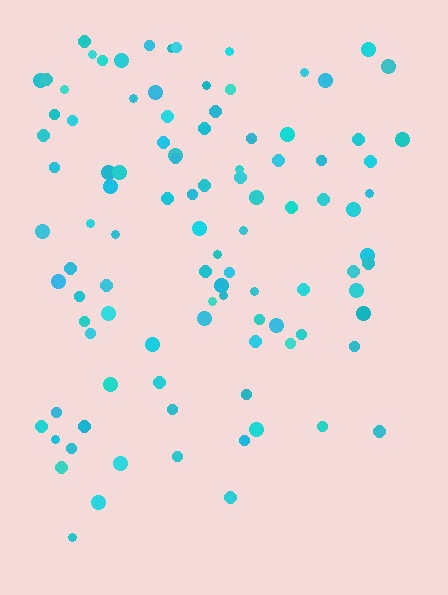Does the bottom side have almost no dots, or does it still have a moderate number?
Still a moderate number, just noticeably fewer than the top.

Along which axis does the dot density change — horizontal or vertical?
Vertical.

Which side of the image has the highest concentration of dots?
The top.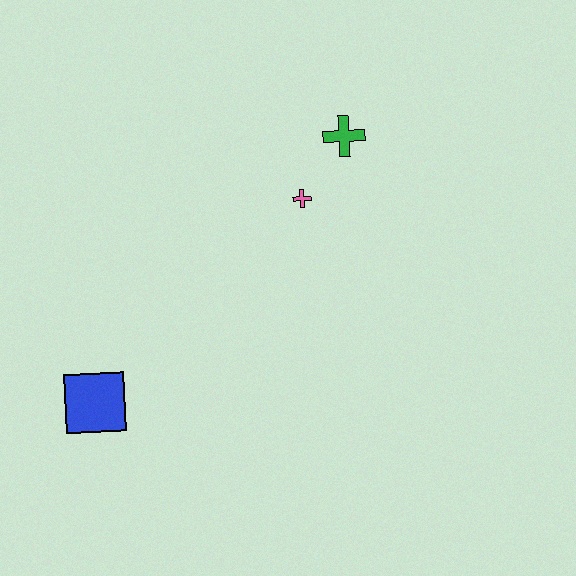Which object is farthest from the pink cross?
The blue square is farthest from the pink cross.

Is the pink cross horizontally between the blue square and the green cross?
Yes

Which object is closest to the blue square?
The pink cross is closest to the blue square.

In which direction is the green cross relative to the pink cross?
The green cross is above the pink cross.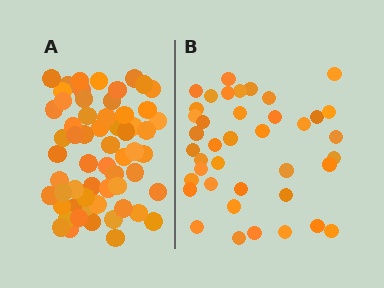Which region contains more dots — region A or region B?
Region A (the left region) has more dots.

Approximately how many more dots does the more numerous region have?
Region A has approximately 20 more dots than region B.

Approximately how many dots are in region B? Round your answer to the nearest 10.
About 40 dots.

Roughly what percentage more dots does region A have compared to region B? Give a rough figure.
About 50% more.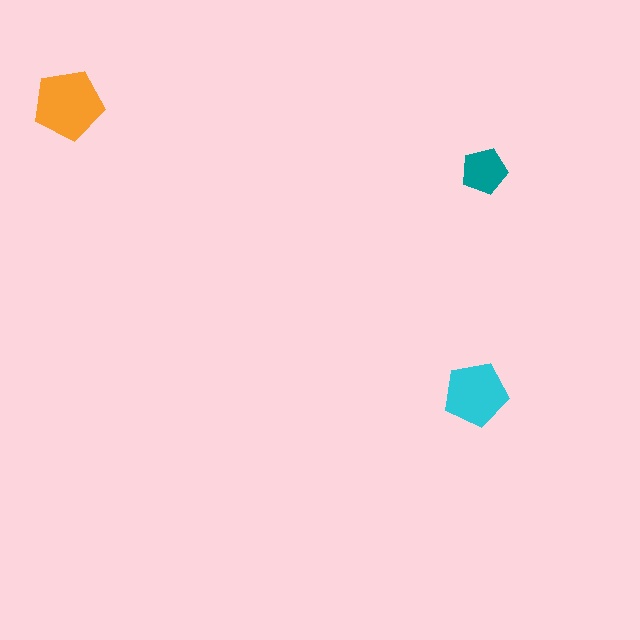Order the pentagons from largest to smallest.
the orange one, the cyan one, the teal one.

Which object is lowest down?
The cyan pentagon is bottommost.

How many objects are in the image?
There are 3 objects in the image.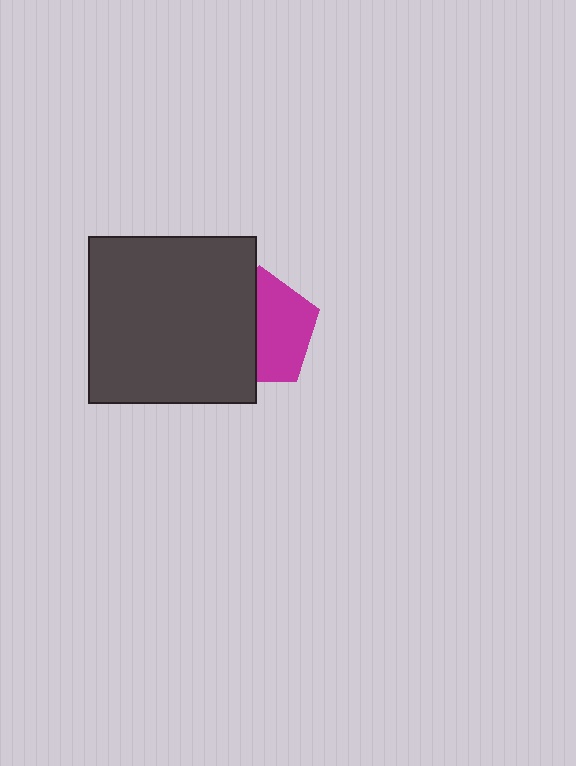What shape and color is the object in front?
The object in front is a dark gray square.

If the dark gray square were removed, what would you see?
You would see the complete magenta pentagon.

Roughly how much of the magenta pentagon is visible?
About half of it is visible (roughly 52%).